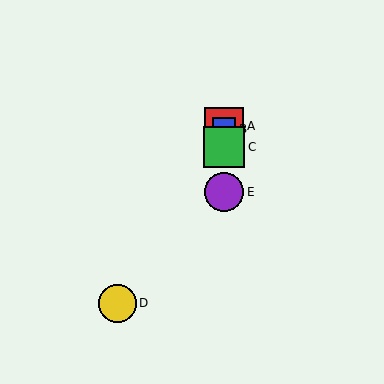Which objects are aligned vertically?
Objects A, B, C, E are aligned vertically.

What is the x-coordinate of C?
Object C is at x≈224.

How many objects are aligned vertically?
4 objects (A, B, C, E) are aligned vertically.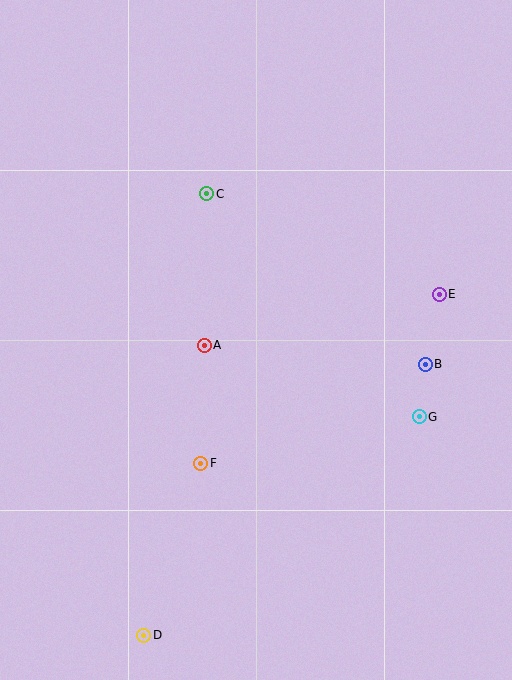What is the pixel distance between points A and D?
The distance between A and D is 296 pixels.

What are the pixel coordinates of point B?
Point B is at (425, 364).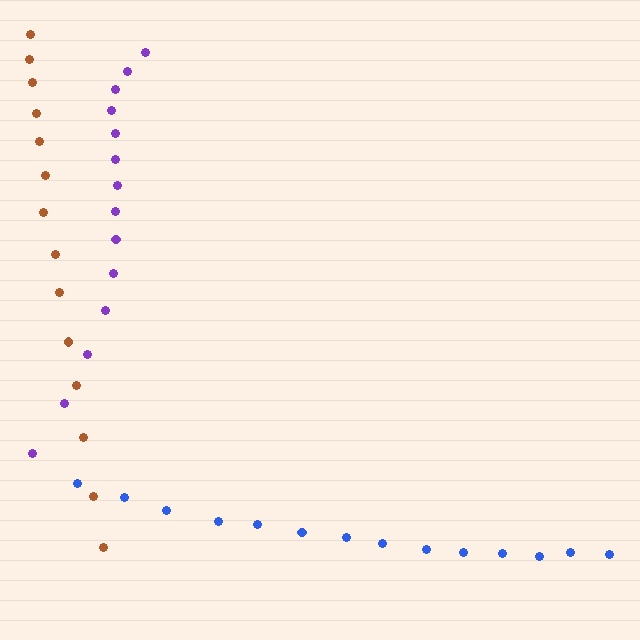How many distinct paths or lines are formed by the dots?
There are 3 distinct paths.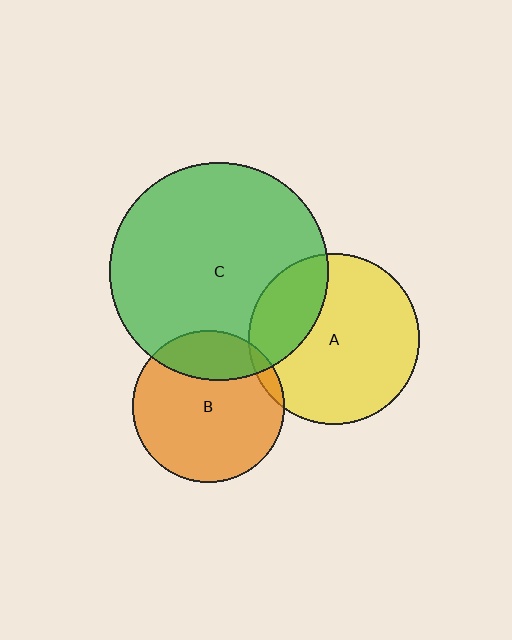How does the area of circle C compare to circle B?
Approximately 2.1 times.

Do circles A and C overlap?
Yes.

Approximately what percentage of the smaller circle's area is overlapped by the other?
Approximately 25%.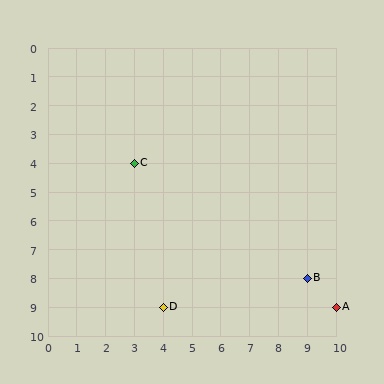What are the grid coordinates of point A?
Point A is at grid coordinates (10, 9).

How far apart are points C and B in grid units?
Points C and B are 6 columns and 4 rows apart (about 7.2 grid units diagonally).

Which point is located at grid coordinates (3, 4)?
Point C is at (3, 4).